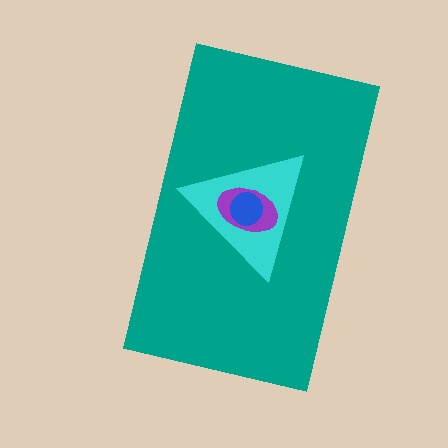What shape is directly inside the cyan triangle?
The purple ellipse.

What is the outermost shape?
The teal rectangle.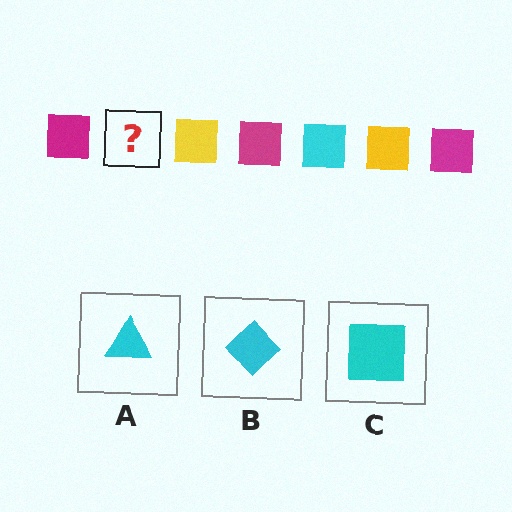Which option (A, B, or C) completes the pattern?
C.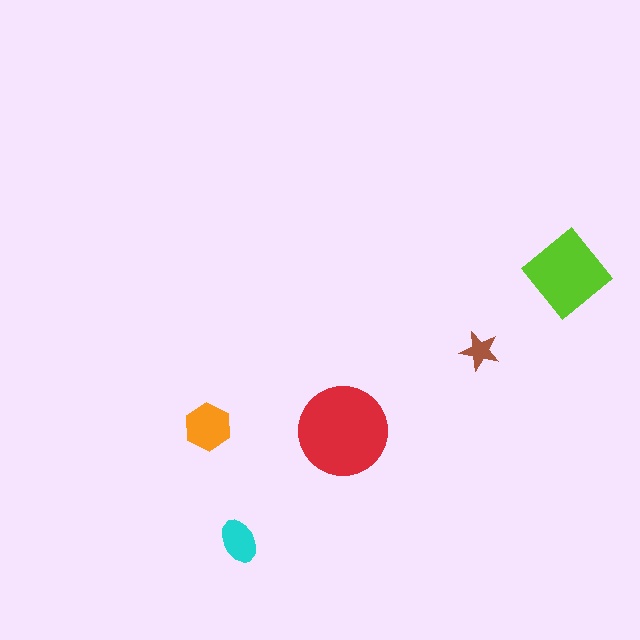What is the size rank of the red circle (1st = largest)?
1st.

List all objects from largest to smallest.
The red circle, the lime diamond, the orange hexagon, the cyan ellipse, the brown star.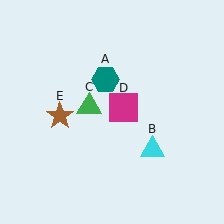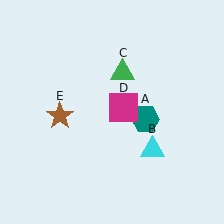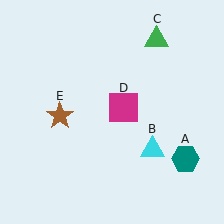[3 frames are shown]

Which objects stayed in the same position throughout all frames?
Cyan triangle (object B) and magenta square (object D) and brown star (object E) remained stationary.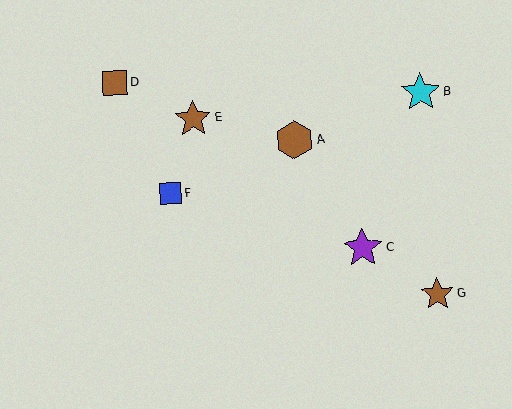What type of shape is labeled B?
Shape B is a cyan star.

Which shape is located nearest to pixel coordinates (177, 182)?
The blue square (labeled F) at (171, 193) is nearest to that location.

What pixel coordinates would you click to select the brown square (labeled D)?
Click at (115, 83) to select the brown square D.